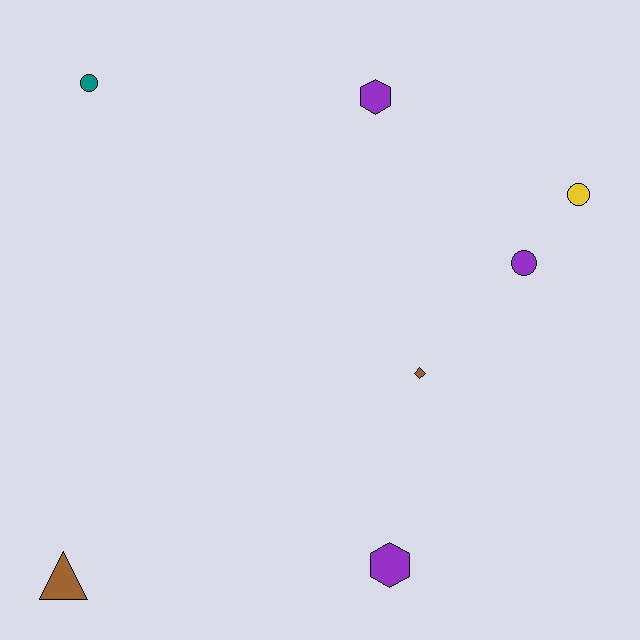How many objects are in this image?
There are 7 objects.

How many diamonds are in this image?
There is 1 diamond.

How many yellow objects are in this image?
There is 1 yellow object.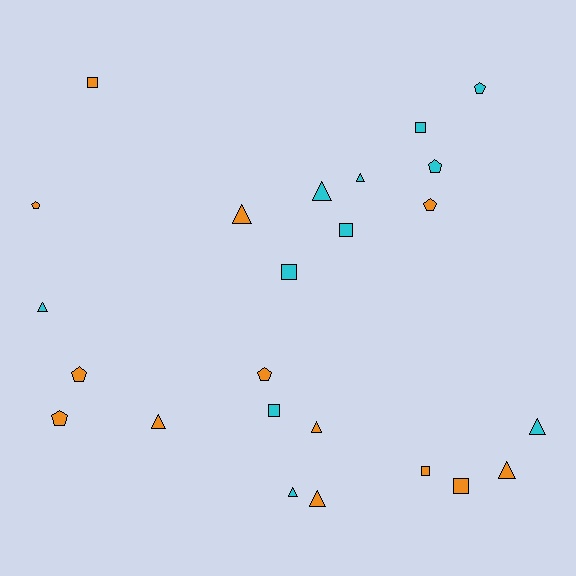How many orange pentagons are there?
There are 5 orange pentagons.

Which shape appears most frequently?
Triangle, with 10 objects.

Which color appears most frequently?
Orange, with 13 objects.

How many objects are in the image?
There are 24 objects.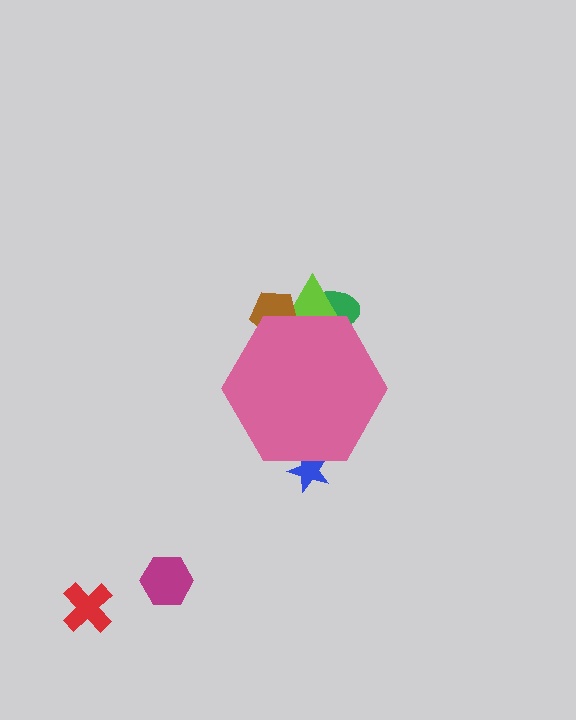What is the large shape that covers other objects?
A pink hexagon.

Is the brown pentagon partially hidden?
Yes, the brown pentagon is partially hidden behind the pink hexagon.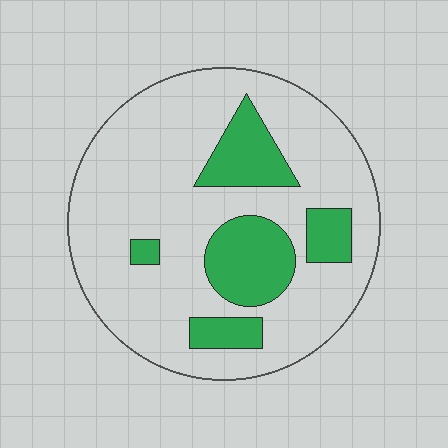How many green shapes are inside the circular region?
5.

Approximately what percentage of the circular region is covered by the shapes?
Approximately 25%.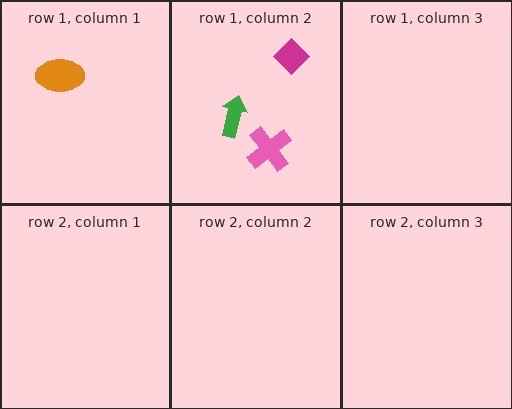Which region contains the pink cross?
The row 1, column 2 region.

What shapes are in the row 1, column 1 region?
The orange ellipse.